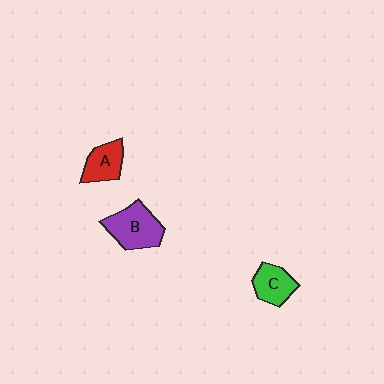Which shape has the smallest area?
Shape A (red).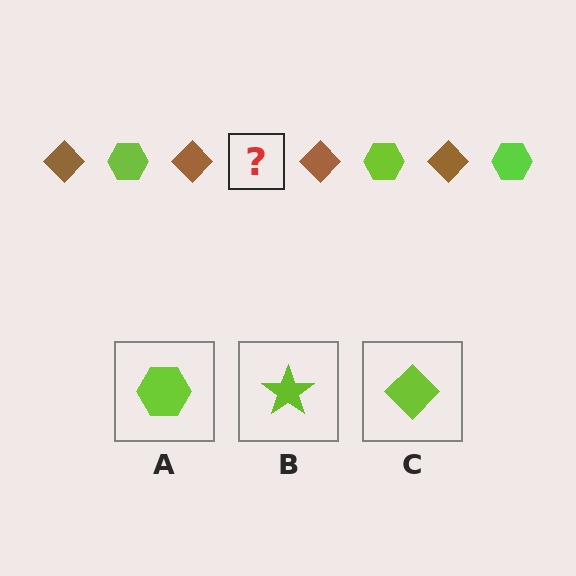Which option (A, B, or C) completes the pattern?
A.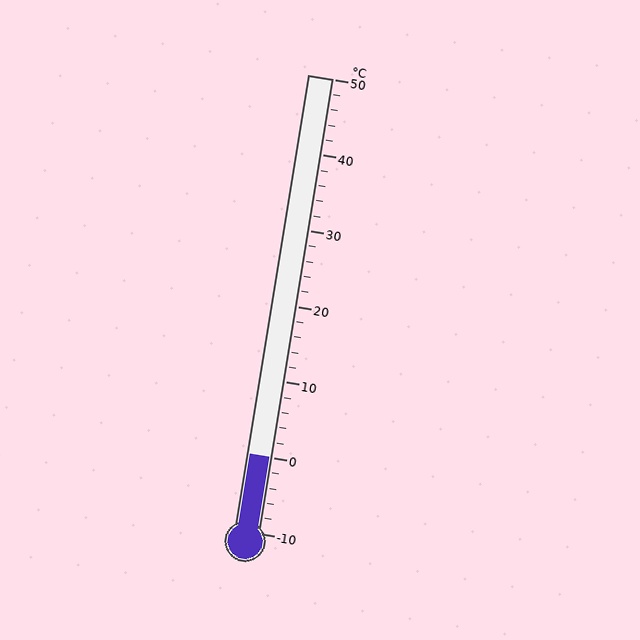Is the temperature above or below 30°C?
The temperature is below 30°C.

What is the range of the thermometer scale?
The thermometer scale ranges from -10°C to 50°C.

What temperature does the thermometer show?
The thermometer shows approximately 0°C.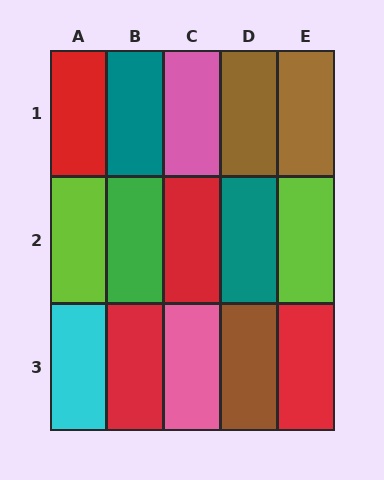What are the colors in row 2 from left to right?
Lime, green, red, teal, lime.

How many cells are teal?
2 cells are teal.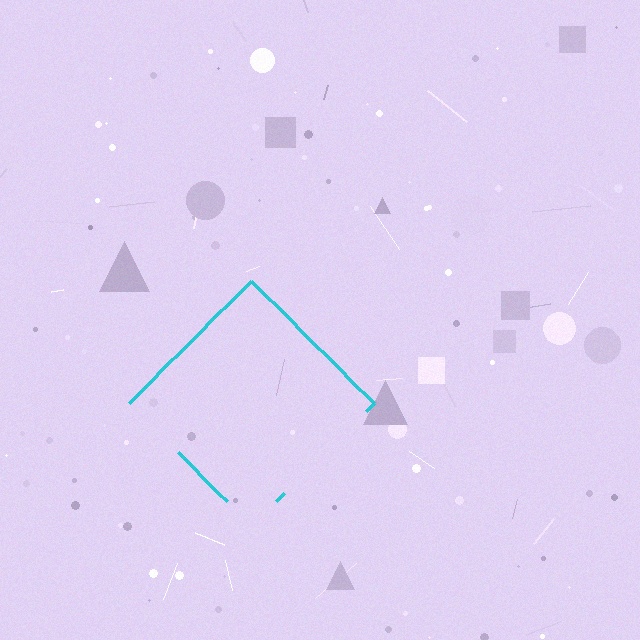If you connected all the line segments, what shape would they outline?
They would outline a diamond.